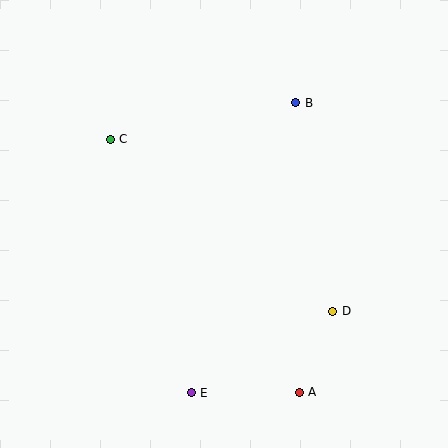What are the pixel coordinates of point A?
Point A is at (299, 392).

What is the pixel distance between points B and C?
The distance between B and C is 189 pixels.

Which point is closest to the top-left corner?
Point C is closest to the top-left corner.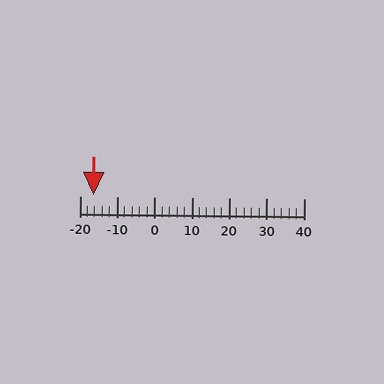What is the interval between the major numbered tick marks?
The major tick marks are spaced 10 units apart.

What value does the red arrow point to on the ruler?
The red arrow points to approximately -16.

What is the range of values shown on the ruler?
The ruler shows values from -20 to 40.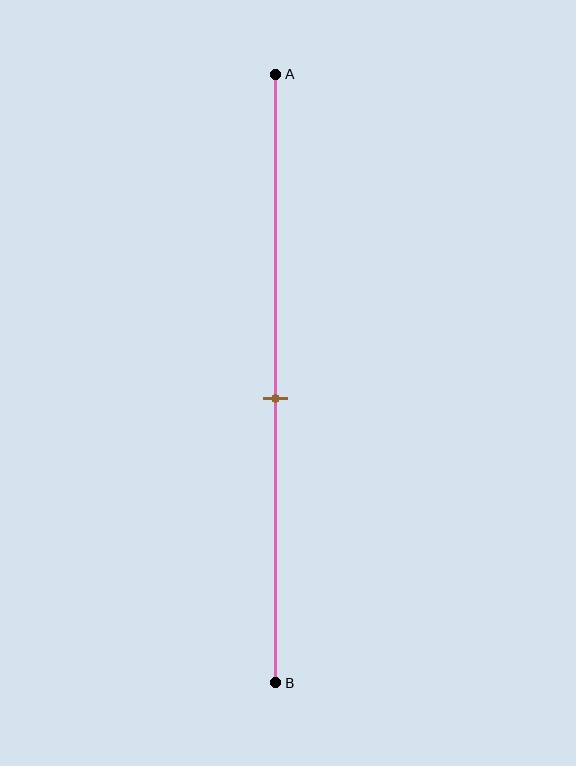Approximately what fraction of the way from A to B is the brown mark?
The brown mark is approximately 55% of the way from A to B.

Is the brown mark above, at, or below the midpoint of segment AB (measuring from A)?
The brown mark is below the midpoint of segment AB.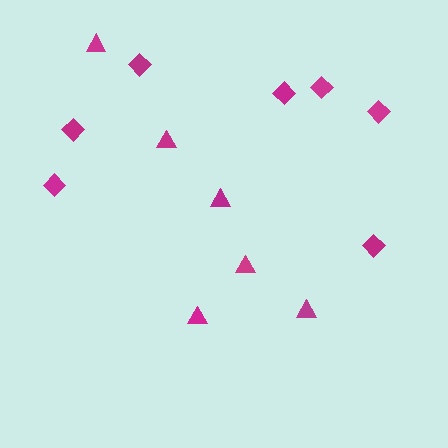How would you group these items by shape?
There are 2 groups: one group of triangles (6) and one group of diamonds (7).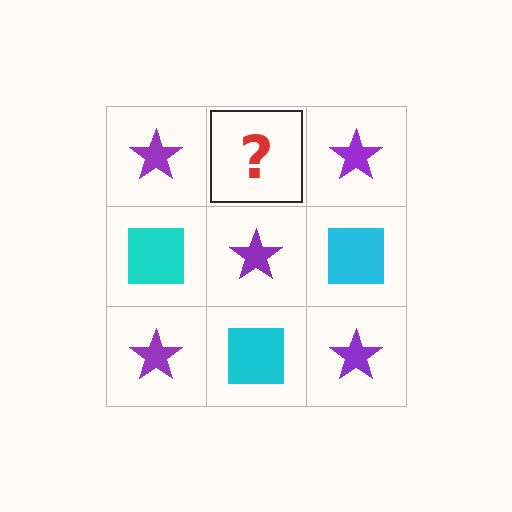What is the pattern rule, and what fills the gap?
The rule is that it alternates purple star and cyan square in a checkerboard pattern. The gap should be filled with a cyan square.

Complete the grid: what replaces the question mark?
The question mark should be replaced with a cyan square.